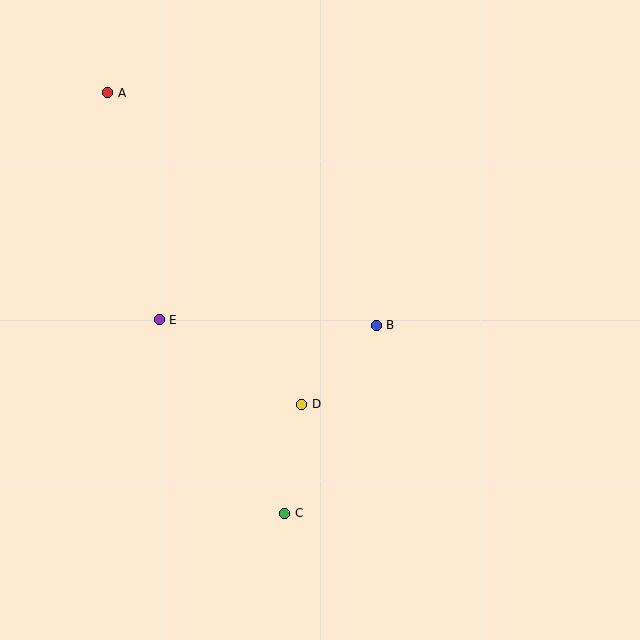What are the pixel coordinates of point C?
Point C is at (285, 513).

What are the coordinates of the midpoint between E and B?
The midpoint between E and B is at (268, 323).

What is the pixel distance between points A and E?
The distance between A and E is 233 pixels.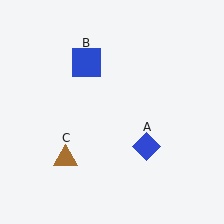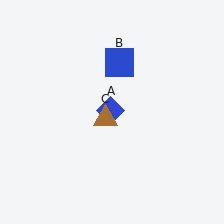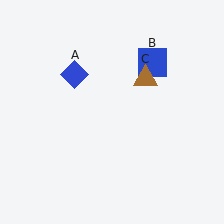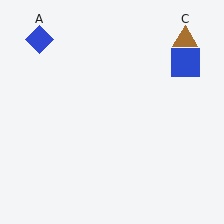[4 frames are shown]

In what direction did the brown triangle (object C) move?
The brown triangle (object C) moved up and to the right.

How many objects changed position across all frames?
3 objects changed position: blue diamond (object A), blue square (object B), brown triangle (object C).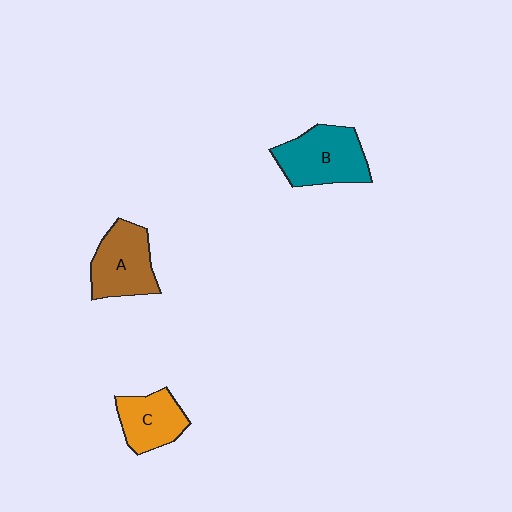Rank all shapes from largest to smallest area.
From largest to smallest: B (teal), A (brown), C (orange).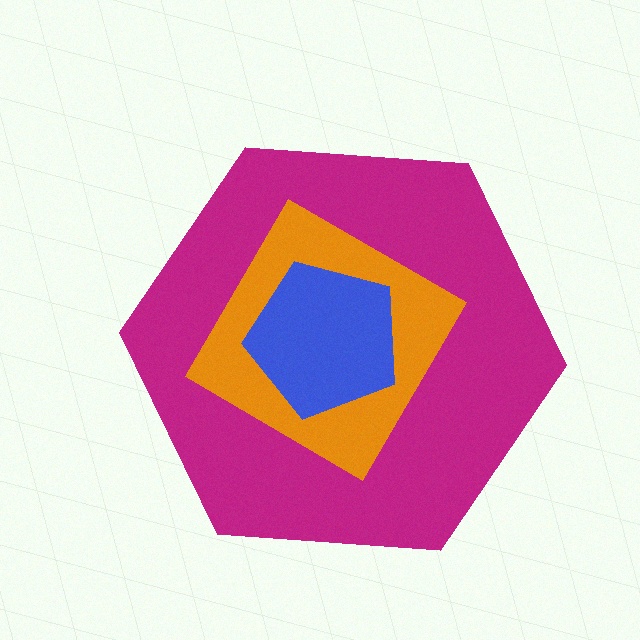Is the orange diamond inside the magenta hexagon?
Yes.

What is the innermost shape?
The blue pentagon.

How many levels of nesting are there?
3.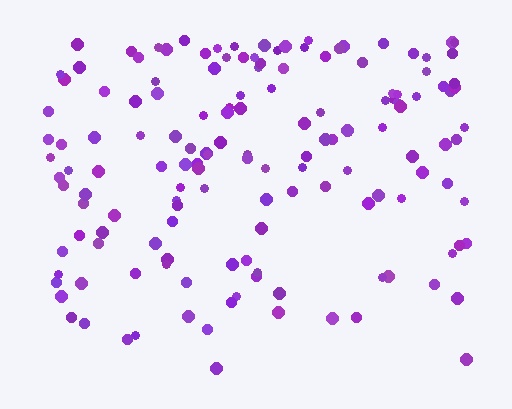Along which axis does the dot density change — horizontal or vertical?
Vertical.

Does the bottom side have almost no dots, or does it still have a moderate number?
Still a moderate number, just noticeably fewer than the top.